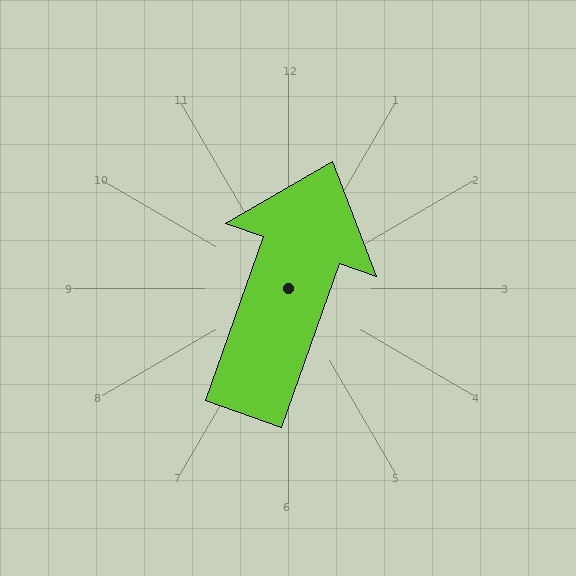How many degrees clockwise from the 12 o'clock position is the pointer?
Approximately 19 degrees.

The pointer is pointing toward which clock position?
Roughly 1 o'clock.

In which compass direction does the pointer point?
North.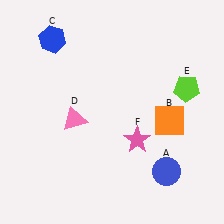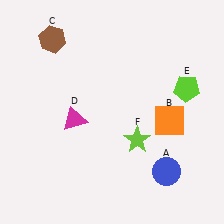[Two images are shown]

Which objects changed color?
C changed from blue to brown. D changed from pink to magenta. F changed from pink to lime.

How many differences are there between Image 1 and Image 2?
There are 3 differences between the two images.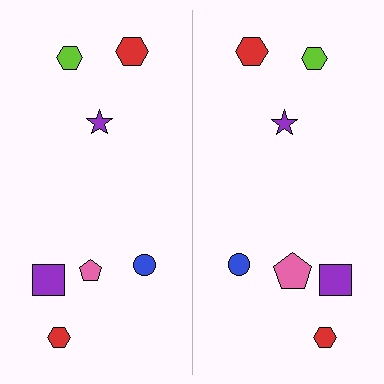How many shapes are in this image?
There are 14 shapes in this image.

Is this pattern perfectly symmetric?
No, the pattern is not perfectly symmetric. The pink pentagon on the right side has a different size than its mirror counterpart.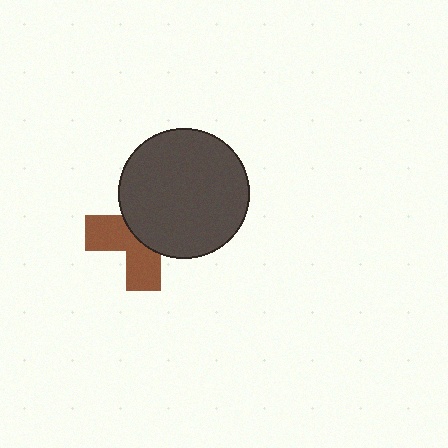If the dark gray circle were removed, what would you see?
You would see the complete brown cross.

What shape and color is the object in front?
The object in front is a dark gray circle.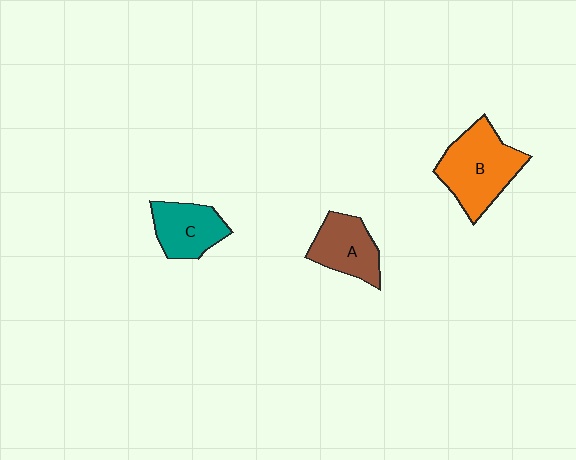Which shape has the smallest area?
Shape C (teal).